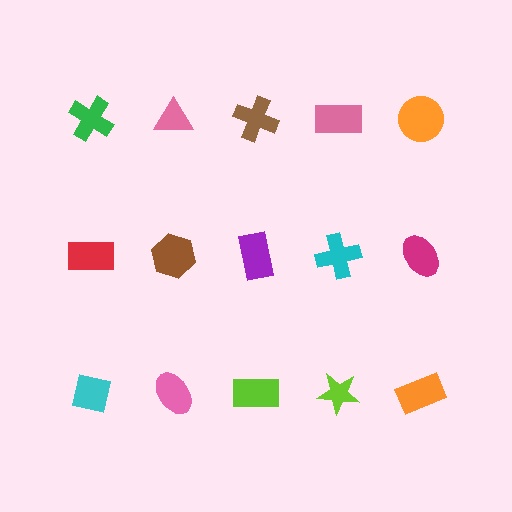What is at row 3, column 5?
An orange rectangle.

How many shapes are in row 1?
5 shapes.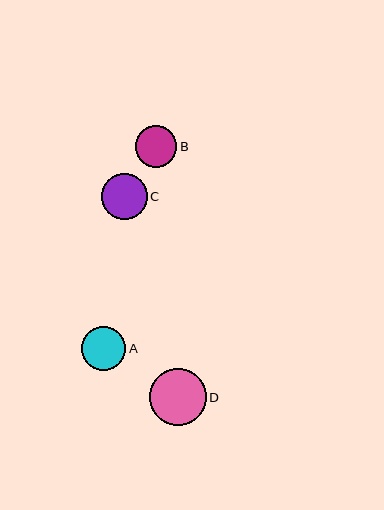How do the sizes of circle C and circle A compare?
Circle C and circle A are approximately the same size.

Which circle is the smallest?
Circle B is the smallest with a size of approximately 42 pixels.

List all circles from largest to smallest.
From largest to smallest: D, C, A, B.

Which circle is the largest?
Circle D is the largest with a size of approximately 57 pixels.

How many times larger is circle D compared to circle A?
Circle D is approximately 1.3 times the size of circle A.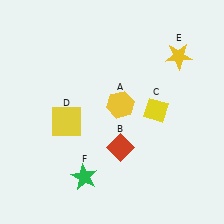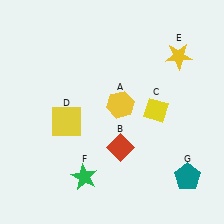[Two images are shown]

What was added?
A teal pentagon (G) was added in Image 2.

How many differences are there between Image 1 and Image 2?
There is 1 difference between the two images.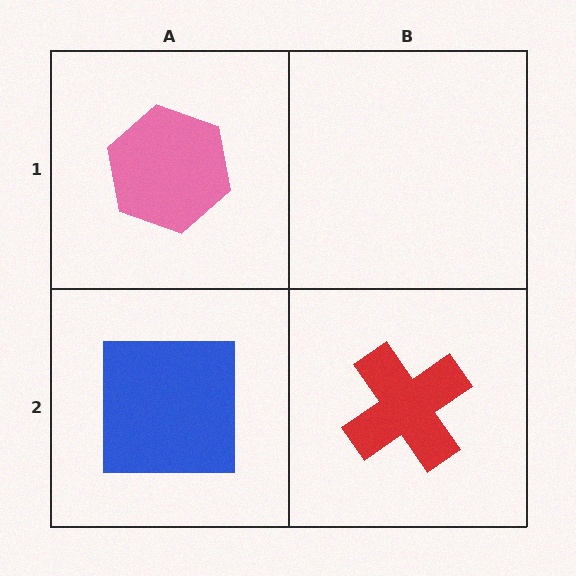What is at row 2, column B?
A red cross.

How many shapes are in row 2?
2 shapes.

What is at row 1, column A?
A pink hexagon.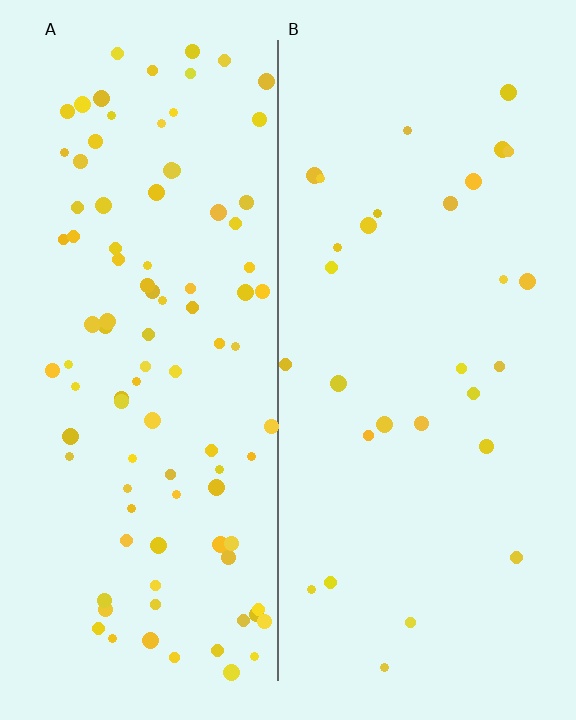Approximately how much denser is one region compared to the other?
Approximately 3.3× — region A over region B.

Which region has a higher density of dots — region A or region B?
A (the left).